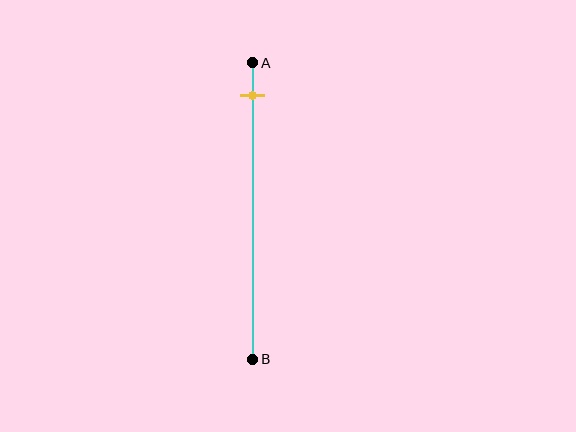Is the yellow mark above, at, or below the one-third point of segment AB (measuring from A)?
The yellow mark is above the one-third point of segment AB.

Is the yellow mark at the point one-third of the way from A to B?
No, the mark is at about 10% from A, not at the 33% one-third point.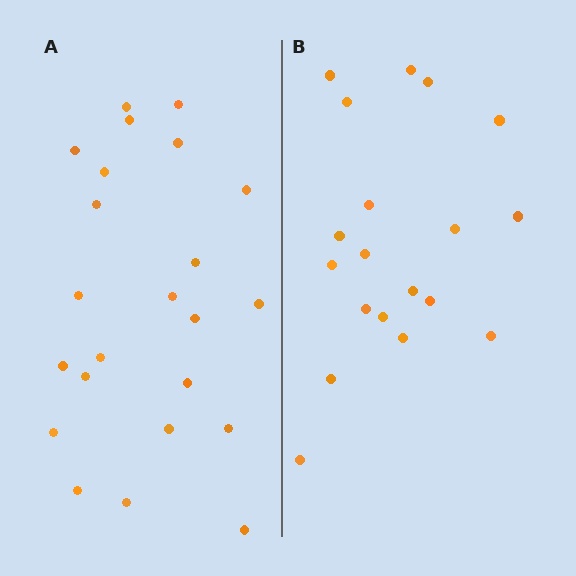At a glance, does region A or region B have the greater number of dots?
Region A (the left region) has more dots.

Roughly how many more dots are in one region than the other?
Region A has about 4 more dots than region B.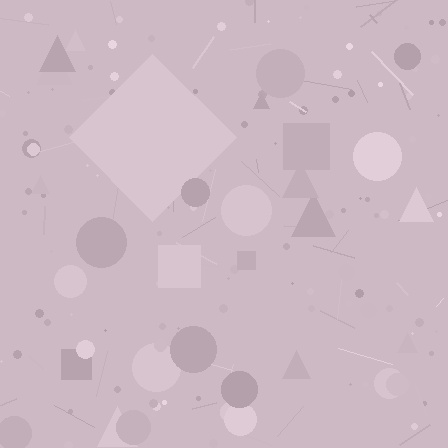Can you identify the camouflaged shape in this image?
The camouflaged shape is a diamond.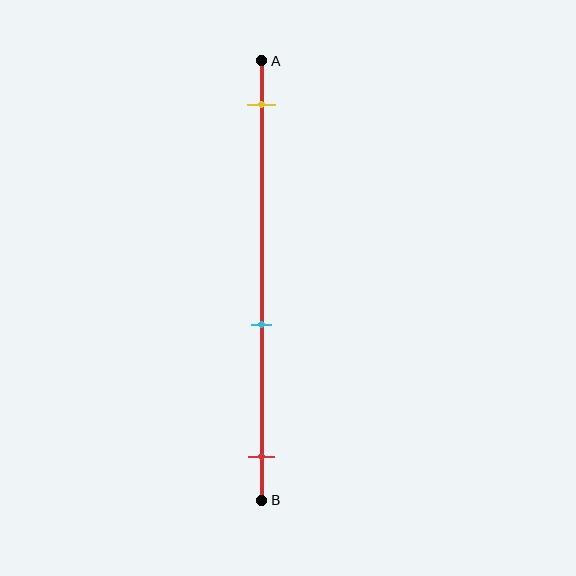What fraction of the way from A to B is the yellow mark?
The yellow mark is approximately 10% (0.1) of the way from A to B.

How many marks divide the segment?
There are 3 marks dividing the segment.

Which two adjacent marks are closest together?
The cyan and red marks are the closest adjacent pair.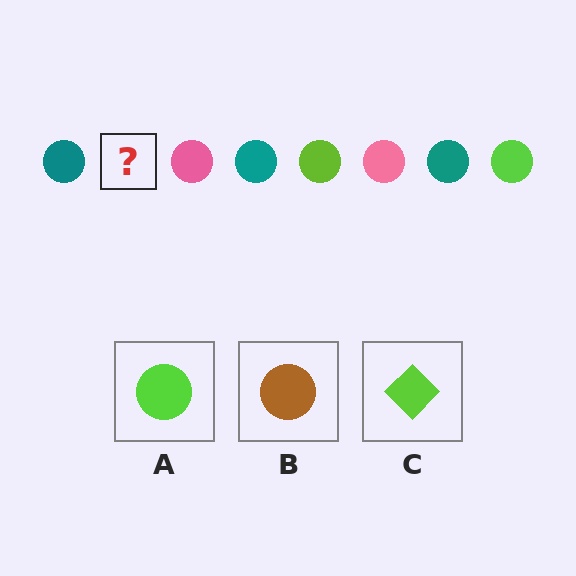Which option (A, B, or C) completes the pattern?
A.